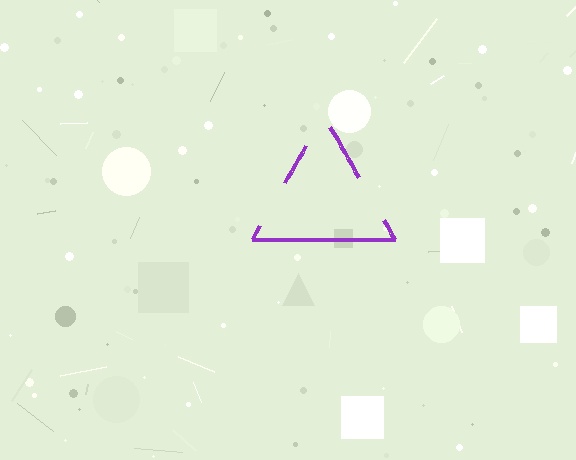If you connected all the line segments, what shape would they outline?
They would outline a triangle.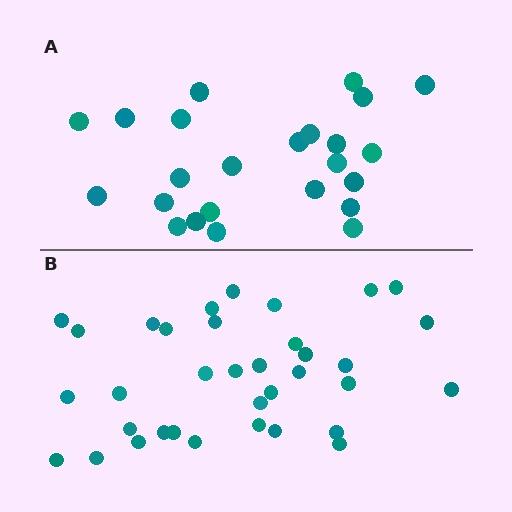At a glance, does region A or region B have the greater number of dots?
Region B (the bottom region) has more dots.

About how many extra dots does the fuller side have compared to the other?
Region B has roughly 12 or so more dots than region A.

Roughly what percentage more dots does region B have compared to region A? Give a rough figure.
About 45% more.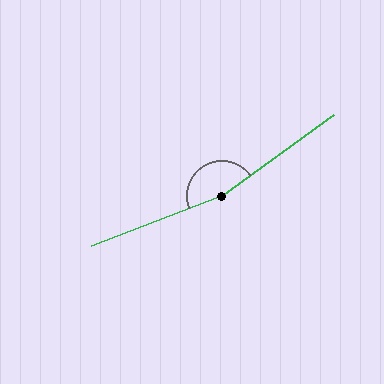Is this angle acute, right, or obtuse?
It is obtuse.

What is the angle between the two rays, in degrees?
Approximately 165 degrees.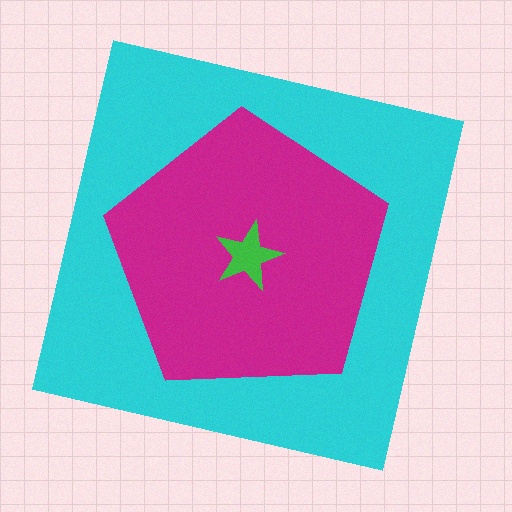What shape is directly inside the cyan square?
The magenta pentagon.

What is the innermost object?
The green star.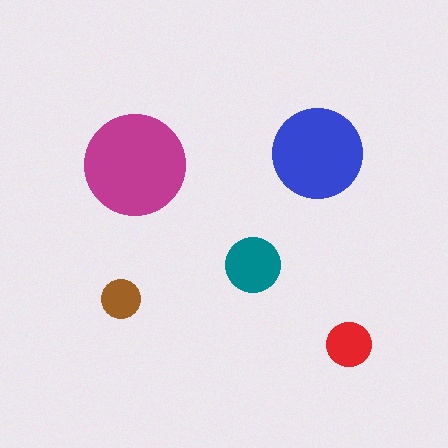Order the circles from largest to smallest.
the magenta one, the blue one, the teal one, the red one, the brown one.